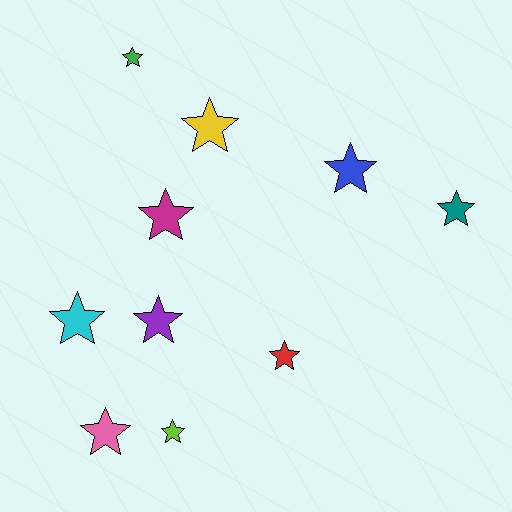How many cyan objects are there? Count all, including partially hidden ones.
There is 1 cyan object.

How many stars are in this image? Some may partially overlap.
There are 10 stars.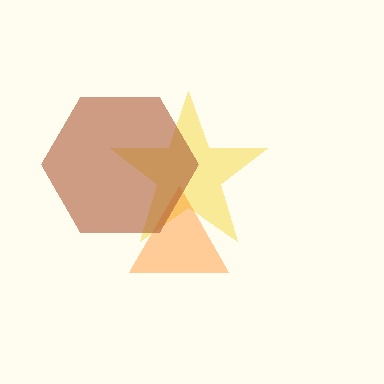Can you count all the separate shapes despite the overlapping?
Yes, there are 3 separate shapes.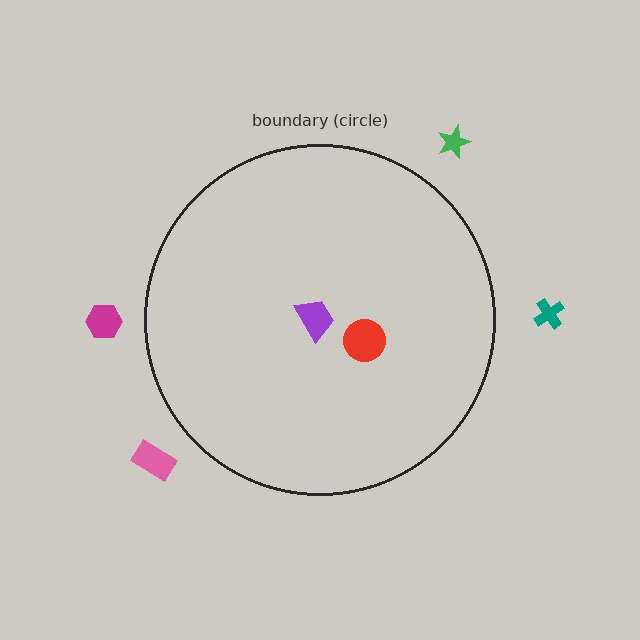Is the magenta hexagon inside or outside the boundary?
Outside.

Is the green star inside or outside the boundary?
Outside.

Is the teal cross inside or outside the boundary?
Outside.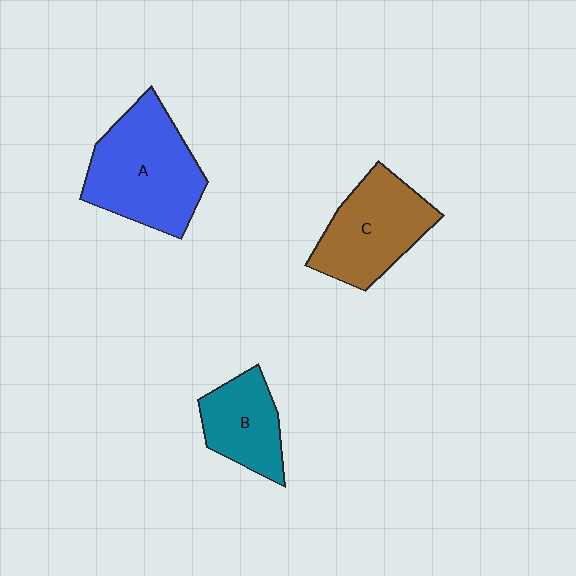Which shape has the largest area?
Shape A (blue).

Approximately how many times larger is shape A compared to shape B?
Approximately 1.7 times.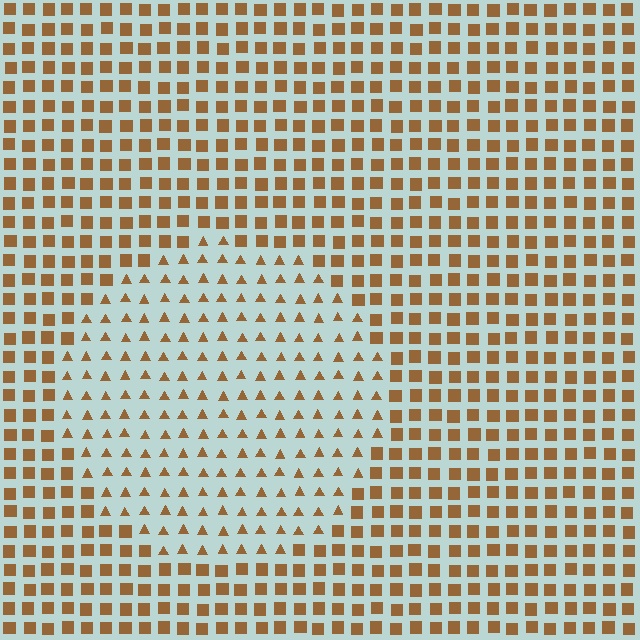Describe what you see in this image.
The image is filled with small brown elements arranged in a uniform grid. A circle-shaped region contains triangles, while the surrounding area contains squares. The boundary is defined purely by the change in element shape.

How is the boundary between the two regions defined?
The boundary is defined by a change in element shape: triangles inside vs. squares outside. All elements share the same color and spacing.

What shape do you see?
I see a circle.